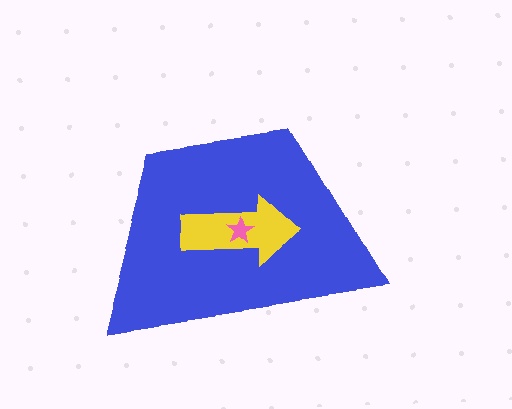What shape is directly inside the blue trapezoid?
The yellow arrow.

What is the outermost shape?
The blue trapezoid.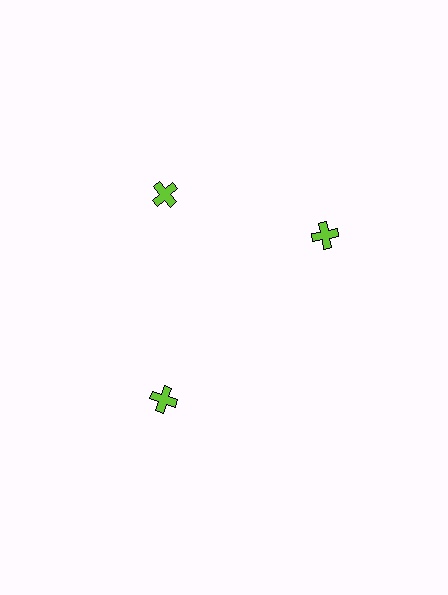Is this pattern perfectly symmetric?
No. The 3 lime crosses are arranged in a ring, but one element near the 3 o'clock position is rotated out of alignment along the ring, breaking the 3-fold rotational symmetry.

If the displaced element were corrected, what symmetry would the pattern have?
It would have 3-fold rotational symmetry — the pattern would map onto itself every 120 degrees.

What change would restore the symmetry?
The symmetry would be restored by rotating it back into even spacing with its neighbors so that all 3 crosses sit at equal angles and equal distance from the center.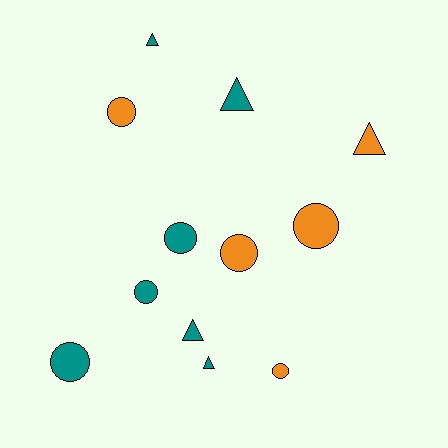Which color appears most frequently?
Teal, with 7 objects.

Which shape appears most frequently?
Circle, with 7 objects.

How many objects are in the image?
There are 12 objects.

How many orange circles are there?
There are 4 orange circles.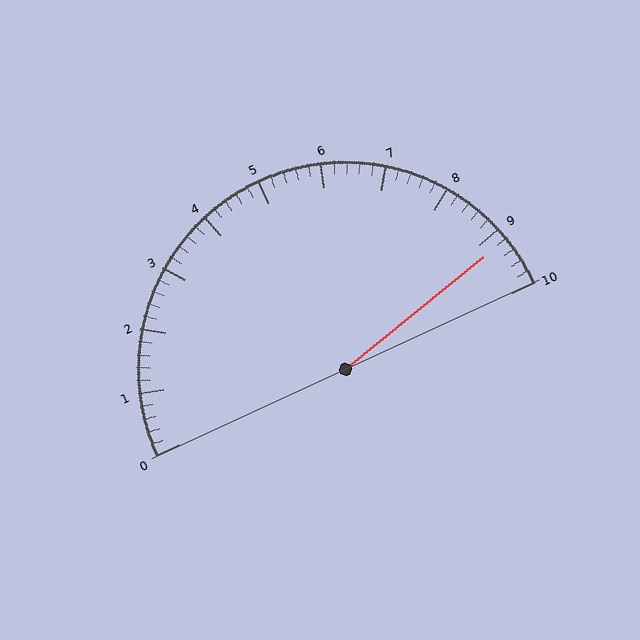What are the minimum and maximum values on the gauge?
The gauge ranges from 0 to 10.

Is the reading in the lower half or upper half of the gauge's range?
The reading is in the upper half of the range (0 to 10).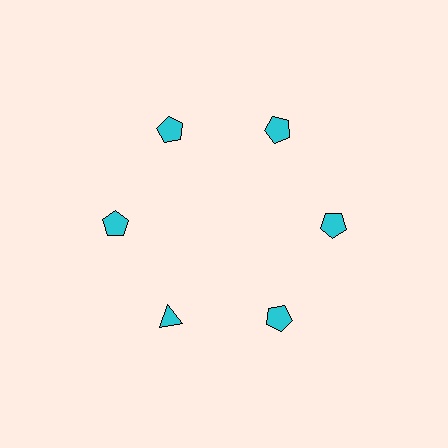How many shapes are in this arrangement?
There are 6 shapes arranged in a ring pattern.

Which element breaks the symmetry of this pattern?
The cyan triangle at roughly the 7 o'clock position breaks the symmetry. All other shapes are cyan pentagons.